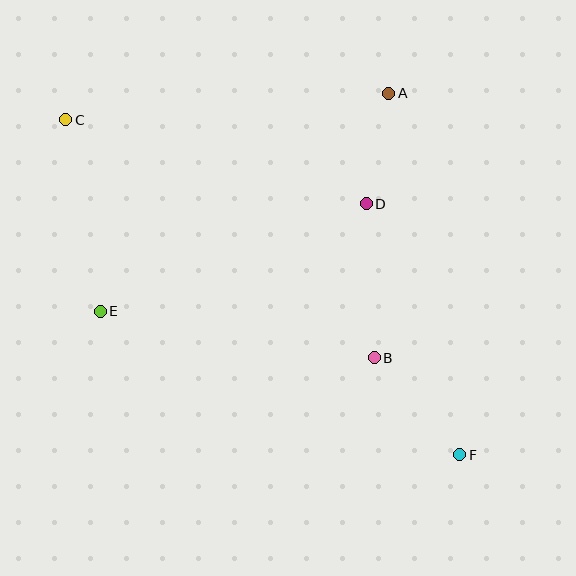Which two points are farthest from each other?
Points C and F are farthest from each other.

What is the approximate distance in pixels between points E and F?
The distance between E and F is approximately 387 pixels.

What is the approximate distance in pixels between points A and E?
The distance between A and E is approximately 361 pixels.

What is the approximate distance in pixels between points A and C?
The distance between A and C is approximately 324 pixels.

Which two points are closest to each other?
Points A and D are closest to each other.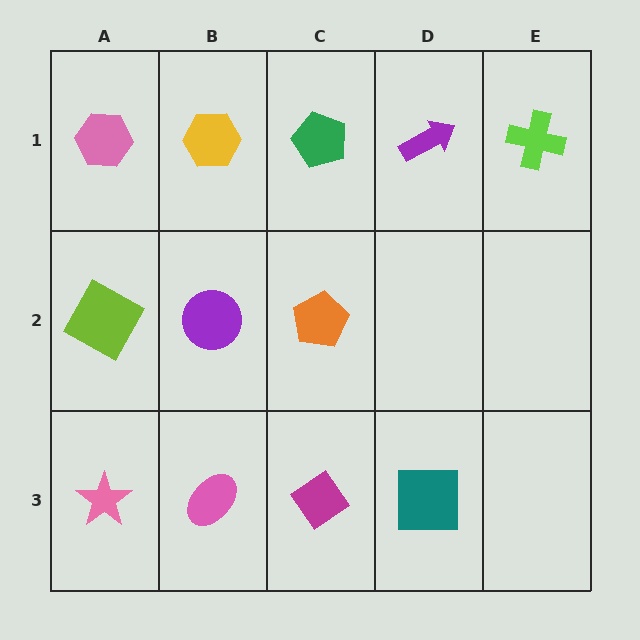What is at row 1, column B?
A yellow hexagon.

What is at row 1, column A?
A pink hexagon.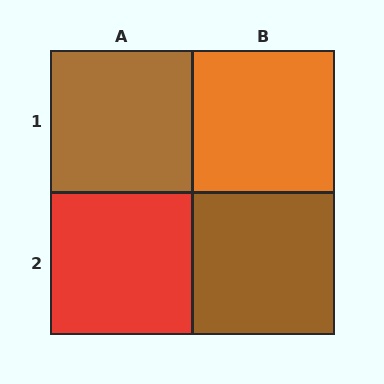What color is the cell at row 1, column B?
Orange.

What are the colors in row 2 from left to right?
Red, brown.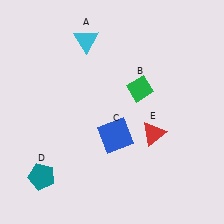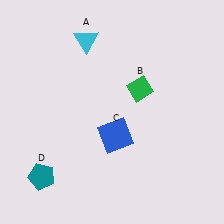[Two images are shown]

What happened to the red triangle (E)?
The red triangle (E) was removed in Image 2. It was in the bottom-right area of Image 1.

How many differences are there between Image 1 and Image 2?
There is 1 difference between the two images.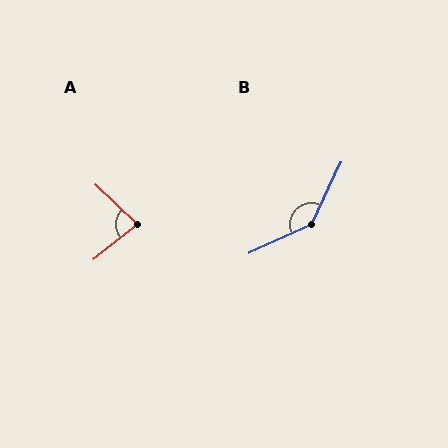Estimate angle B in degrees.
Approximately 140 degrees.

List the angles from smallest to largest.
A (82°), B (140°).